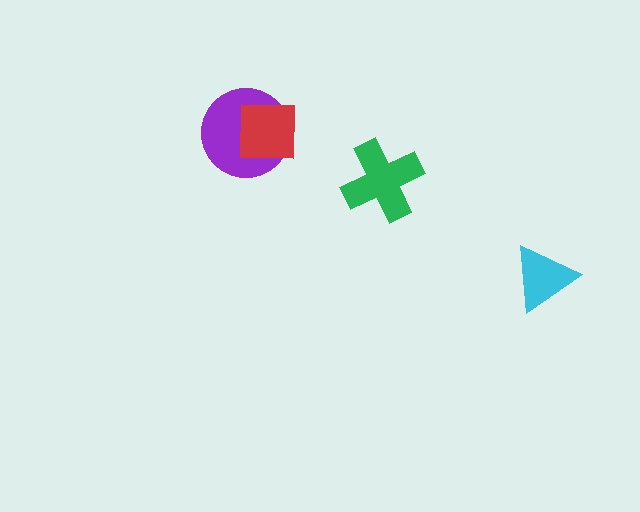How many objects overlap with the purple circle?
1 object overlaps with the purple circle.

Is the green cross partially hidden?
No, no other shape covers it.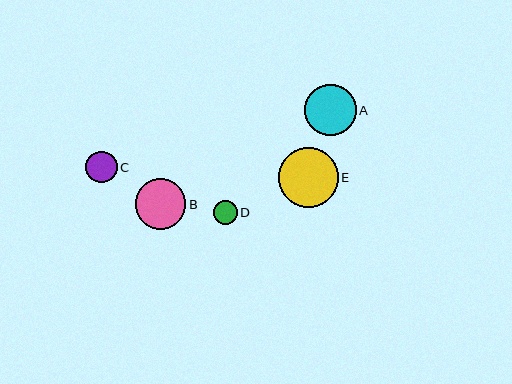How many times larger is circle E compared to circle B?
Circle E is approximately 1.2 times the size of circle B.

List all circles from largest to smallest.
From largest to smallest: E, A, B, C, D.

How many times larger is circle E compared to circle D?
Circle E is approximately 2.5 times the size of circle D.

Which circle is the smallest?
Circle D is the smallest with a size of approximately 24 pixels.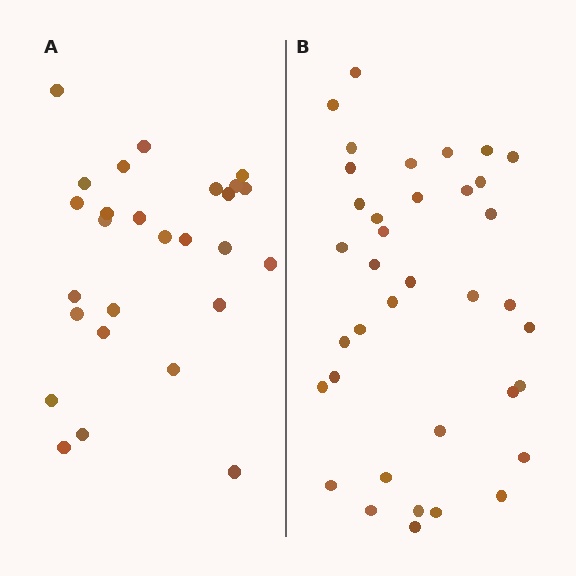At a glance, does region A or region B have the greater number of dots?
Region B (the right region) has more dots.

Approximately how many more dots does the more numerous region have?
Region B has roughly 10 or so more dots than region A.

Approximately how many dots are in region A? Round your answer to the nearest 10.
About 30 dots. (The exact count is 27, which rounds to 30.)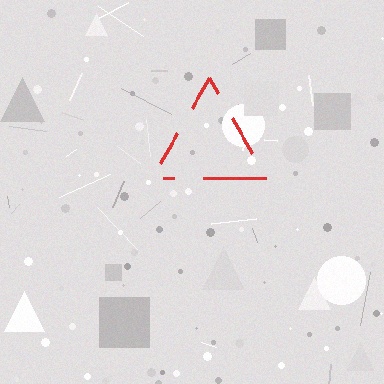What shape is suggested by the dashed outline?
The dashed outline suggests a triangle.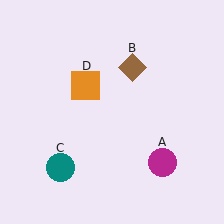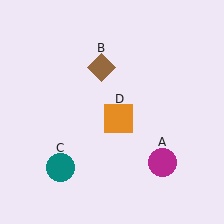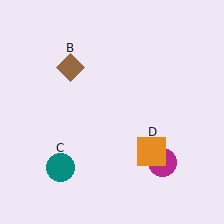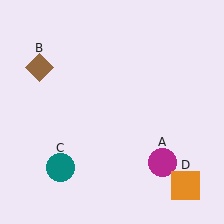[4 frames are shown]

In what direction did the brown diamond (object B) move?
The brown diamond (object B) moved left.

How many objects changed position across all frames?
2 objects changed position: brown diamond (object B), orange square (object D).